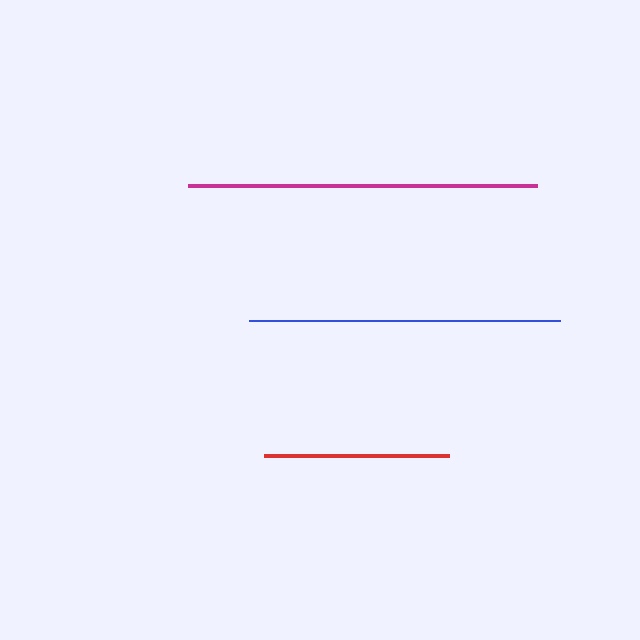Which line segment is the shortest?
The red line is the shortest at approximately 185 pixels.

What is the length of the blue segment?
The blue segment is approximately 311 pixels long.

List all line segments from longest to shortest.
From longest to shortest: magenta, blue, red.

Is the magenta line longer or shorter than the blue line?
The magenta line is longer than the blue line.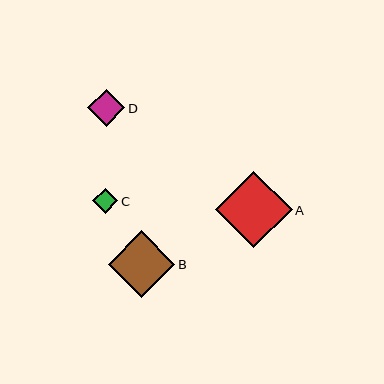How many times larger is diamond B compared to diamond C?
Diamond B is approximately 2.6 times the size of diamond C.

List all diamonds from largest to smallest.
From largest to smallest: A, B, D, C.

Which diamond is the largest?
Diamond A is the largest with a size of approximately 77 pixels.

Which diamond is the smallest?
Diamond C is the smallest with a size of approximately 25 pixels.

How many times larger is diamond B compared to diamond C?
Diamond B is approximately 2.6 times the size of diamond C.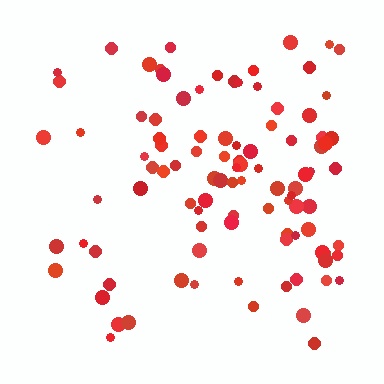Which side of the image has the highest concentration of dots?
The right.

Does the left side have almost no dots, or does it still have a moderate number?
Still a moderate number, just noticeably fewer than the right.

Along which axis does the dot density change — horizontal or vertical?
Horizontal.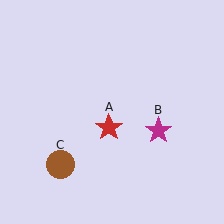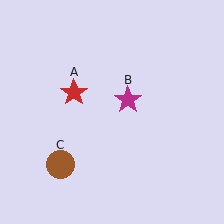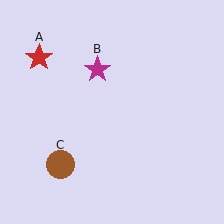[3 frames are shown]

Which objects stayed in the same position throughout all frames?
Brown circle (object C) remained stationary.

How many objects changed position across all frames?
2 objects changed position: red star (object A), magenta star (object B).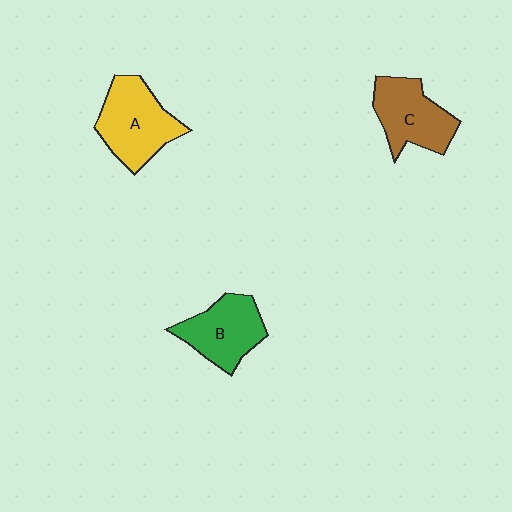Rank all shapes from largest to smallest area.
From largest to smallest: A (yellow), C (brown), B (green).